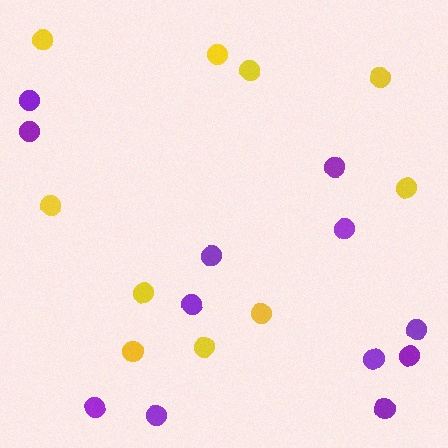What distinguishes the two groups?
There are 2 groups: one group of purple circles (12) and one group of yellow circles (10).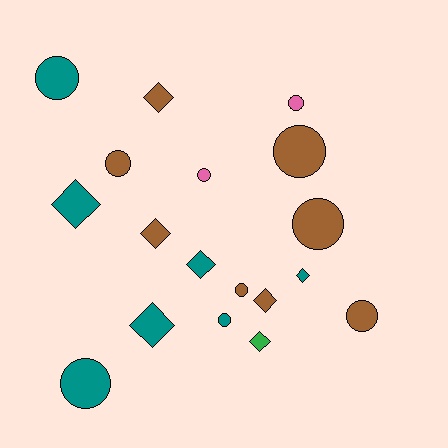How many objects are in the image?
There are 18 objects.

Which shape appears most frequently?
Circle, with 10 objects.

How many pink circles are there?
There are 2 pink circles.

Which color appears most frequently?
Brown, with 8 objects.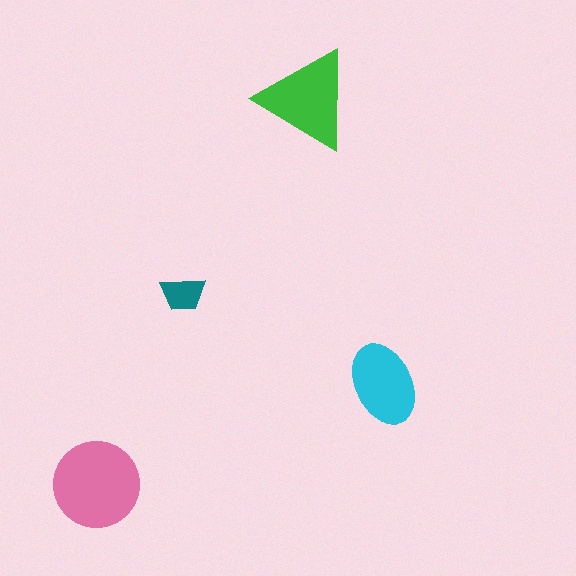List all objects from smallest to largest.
The teal trapezoid, the cyan ellipse, the green triangle, the pink circle.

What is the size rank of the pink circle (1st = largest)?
1st.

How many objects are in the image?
There are 4 objects in the image.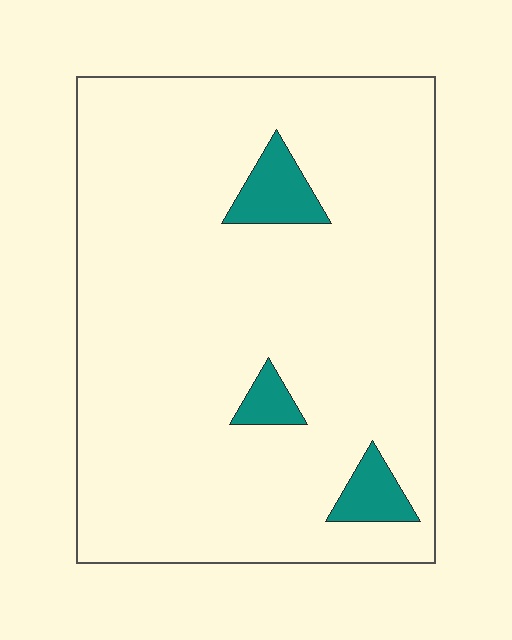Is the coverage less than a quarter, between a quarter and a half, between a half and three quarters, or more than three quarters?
Less than a quarter.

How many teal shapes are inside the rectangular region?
3.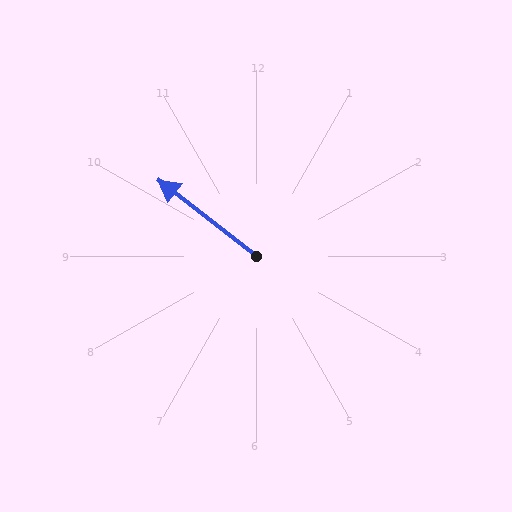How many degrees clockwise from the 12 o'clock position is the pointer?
Approximately 308 degrees.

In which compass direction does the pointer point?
Northwest.